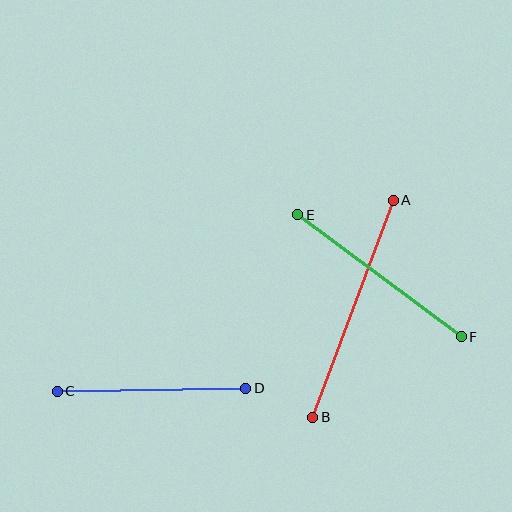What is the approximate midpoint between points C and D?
The midpoint is at approximately (151, 390) pixels.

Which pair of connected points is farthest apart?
Points A and B are farthest apart.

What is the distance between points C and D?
The distance is approximately 188 pixels.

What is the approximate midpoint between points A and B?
The midpoint is at approximately (353, 309) pixels.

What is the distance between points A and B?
The distance is approximately 232 pixels.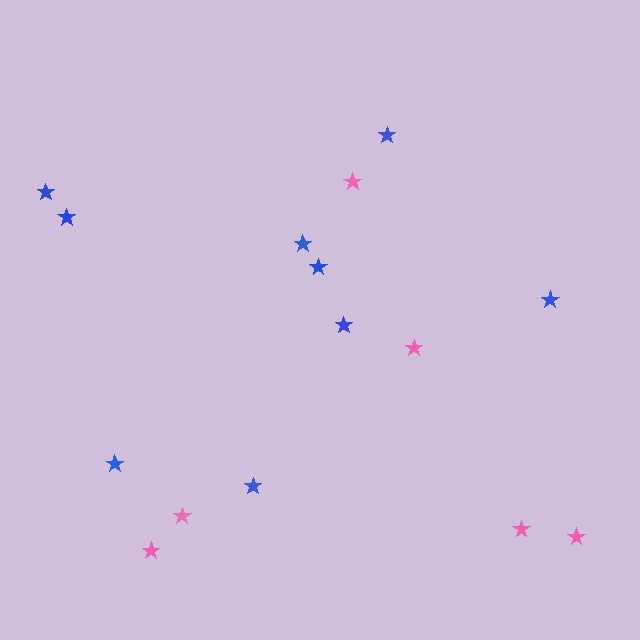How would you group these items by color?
There are 2 groups: one group of pink stars (6) and one group of blue stars (9).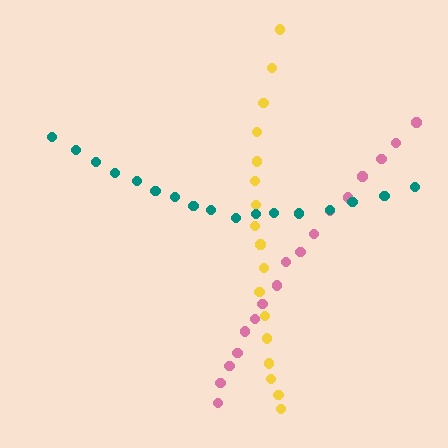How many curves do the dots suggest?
There are 3 distinct paths.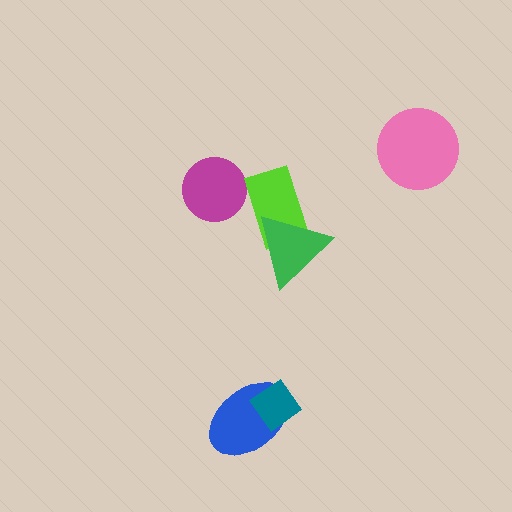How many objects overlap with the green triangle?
1 object overlaps with the green triangle.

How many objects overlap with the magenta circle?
0 objects overlap with the magenta circle.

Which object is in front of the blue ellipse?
The teal diamond is in front of the blue ellipse.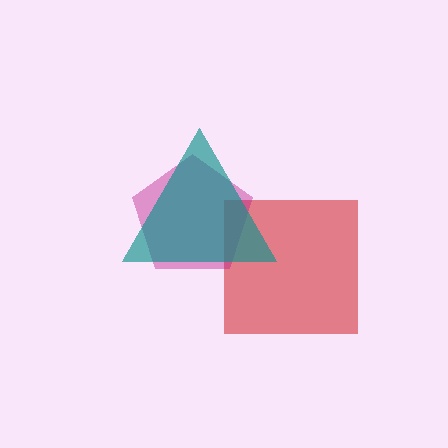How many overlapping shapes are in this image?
There are 3 overlapping shapes in the image.